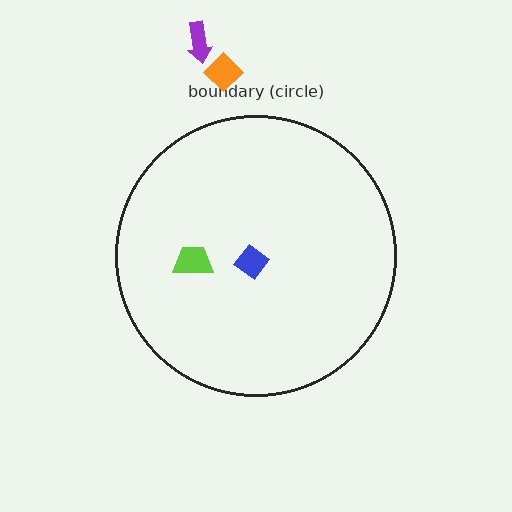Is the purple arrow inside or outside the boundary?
Outside.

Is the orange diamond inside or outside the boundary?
Outside.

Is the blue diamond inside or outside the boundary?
Inside.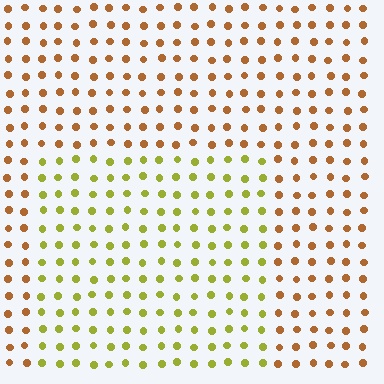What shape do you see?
I see a rectangle.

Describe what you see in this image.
The image is filled with small brown elements in a uniform arrangement. A rectangle-shaped region is visible where the elements are tinted to a slightly different hue, forming a subtle color boundary.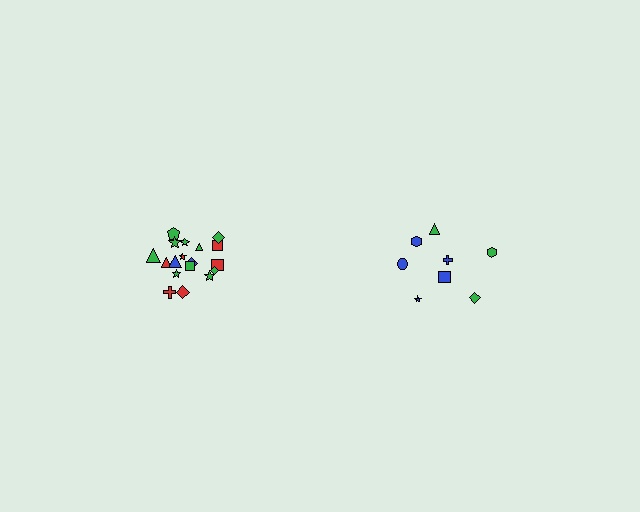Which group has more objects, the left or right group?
The left group.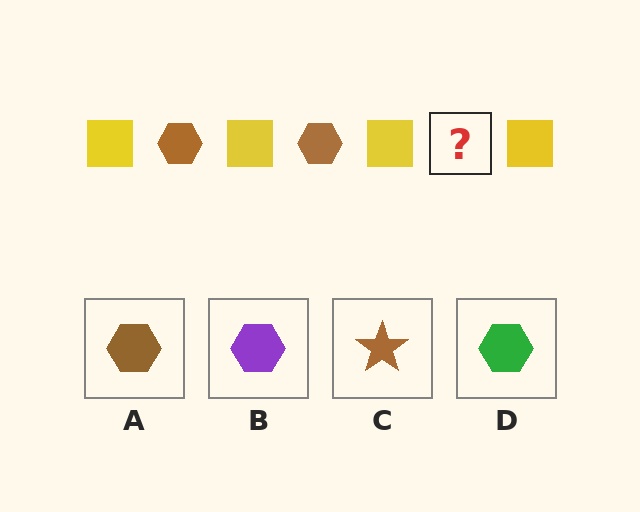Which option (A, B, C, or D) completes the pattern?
A.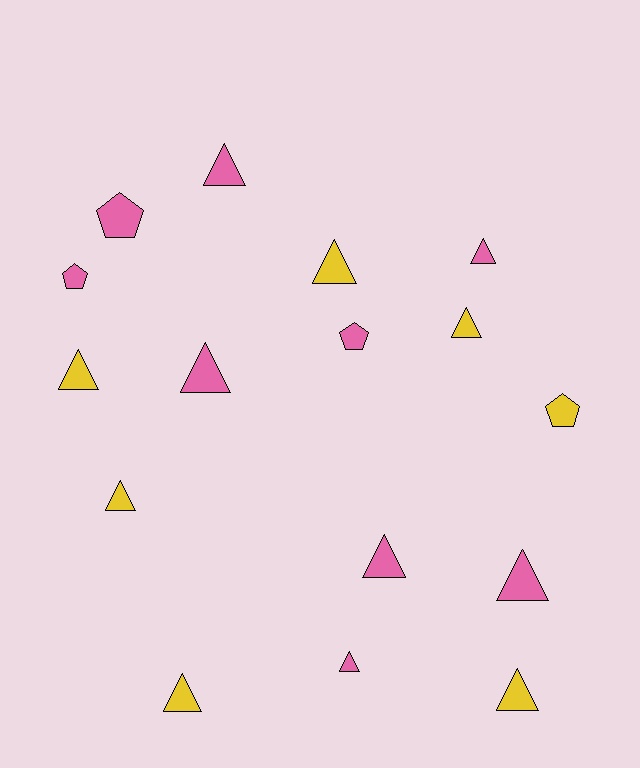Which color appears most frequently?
Pink, with 9 objects.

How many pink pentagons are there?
There are 3 pink pentagons.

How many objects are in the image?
There are 16 objects.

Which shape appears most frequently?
Triangle, with 12 objects.